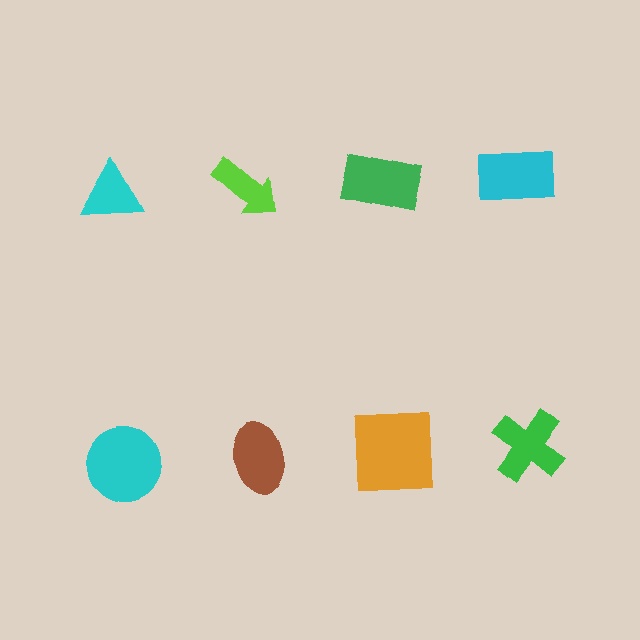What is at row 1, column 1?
A cyan triangle.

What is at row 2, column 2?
A brown ellipse.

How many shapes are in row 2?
4 shapes.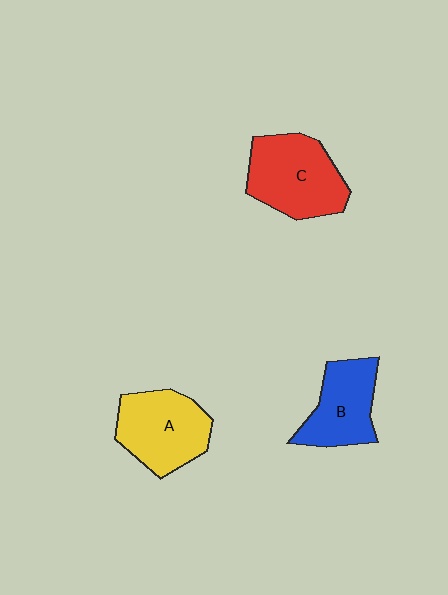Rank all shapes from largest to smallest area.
From largest to smallest: C (red), A (yellow), B (blue).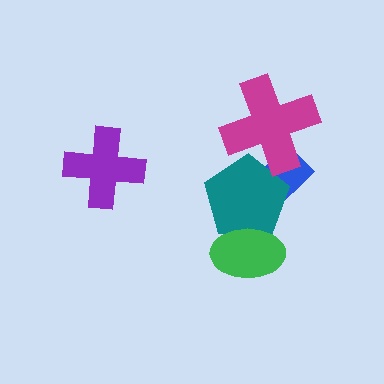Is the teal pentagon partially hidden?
Yes, it is partially covered by another shape.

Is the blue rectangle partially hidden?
Yes, it is partially covered by another shape.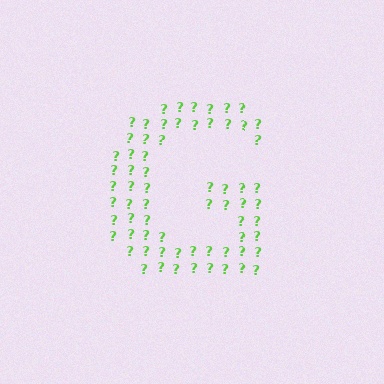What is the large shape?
The large shape is the letter G.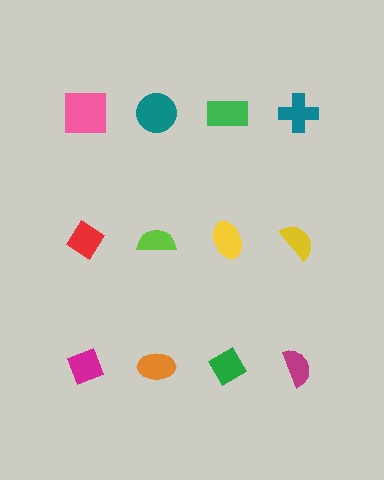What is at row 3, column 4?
A magenta semicircle.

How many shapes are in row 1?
4 shapes.